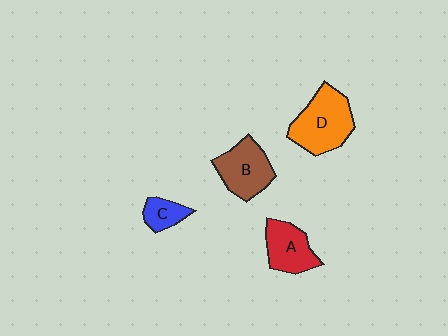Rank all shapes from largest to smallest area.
From largest to smallest: D (orange), B (brown), A (red), C (blue).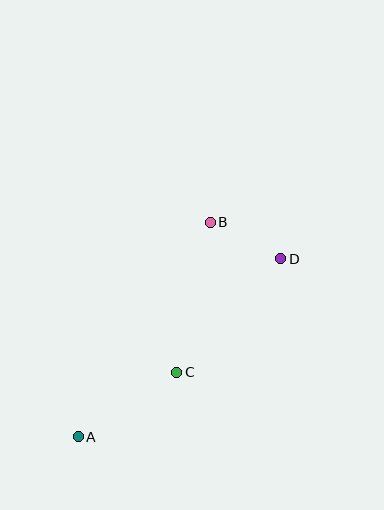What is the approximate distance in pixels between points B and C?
The distance between B and C is approximately 154 pixels.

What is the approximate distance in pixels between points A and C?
The distance between A and C is approximately 118 pixels.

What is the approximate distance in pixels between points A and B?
The distance between A and B is approximately 252 pixels.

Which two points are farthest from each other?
Points A and D are farthest from each other.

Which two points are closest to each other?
Points B and D are closest to each other.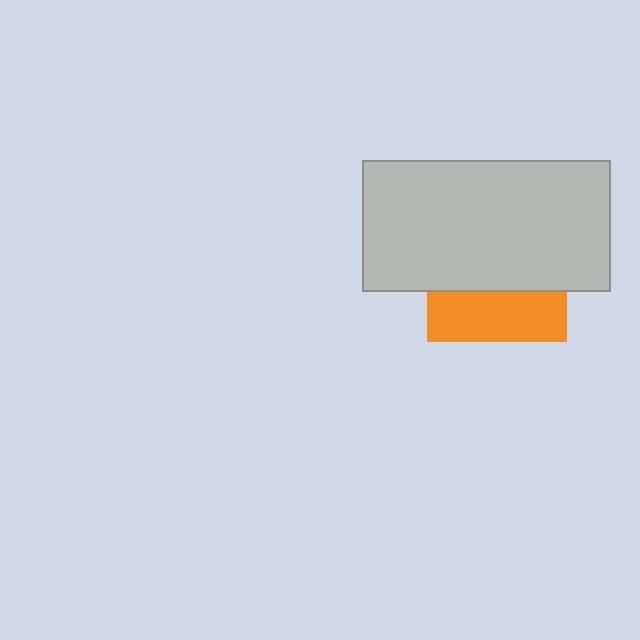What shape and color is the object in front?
The object in front is a light gray rectangle.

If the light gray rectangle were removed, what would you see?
You would see the complete orange square.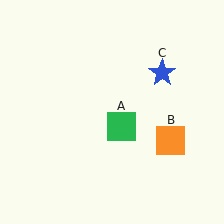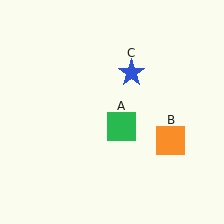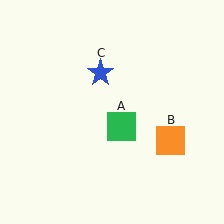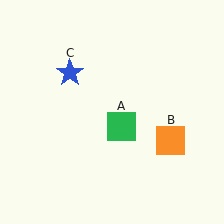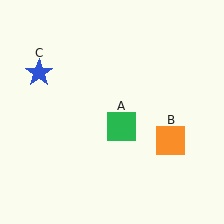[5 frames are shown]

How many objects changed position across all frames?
1 object changed position: blue star (object C).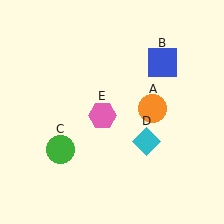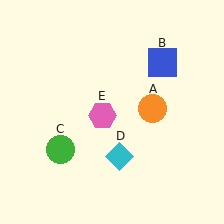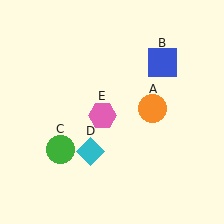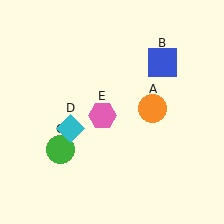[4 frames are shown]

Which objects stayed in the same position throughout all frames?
Orange circle (object A) and blue square (object B) and green circle (object C) and pink hexagon (object E) remained stationary.